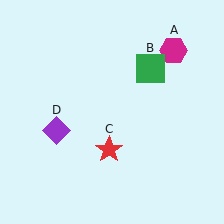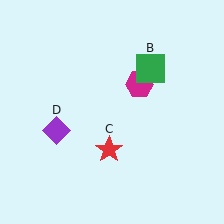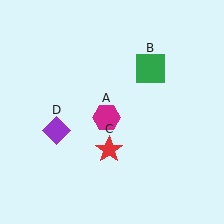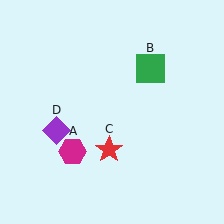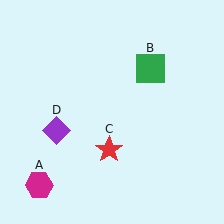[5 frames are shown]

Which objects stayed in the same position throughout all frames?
Green square (object B) and red star (object C) and purple diamond (object D) remained stationary.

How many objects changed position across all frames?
1 object changed position: magenta hexagon (object A).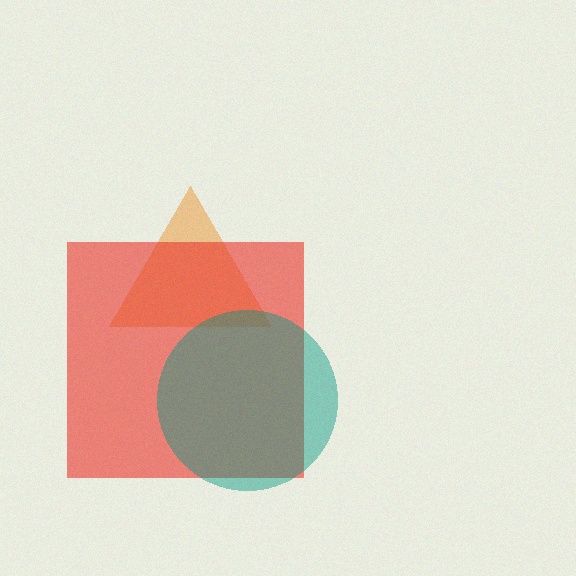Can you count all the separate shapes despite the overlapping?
Yes, there are 3 separate shapes.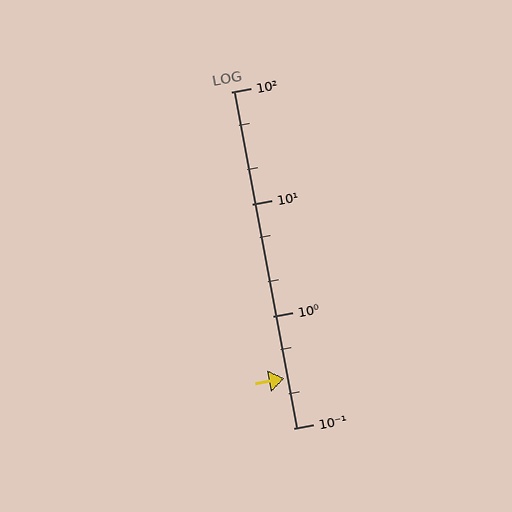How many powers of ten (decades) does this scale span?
The scale spans 3 decades, from 0.1 to 100.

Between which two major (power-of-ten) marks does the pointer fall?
The pointer is between 0.1 and 1.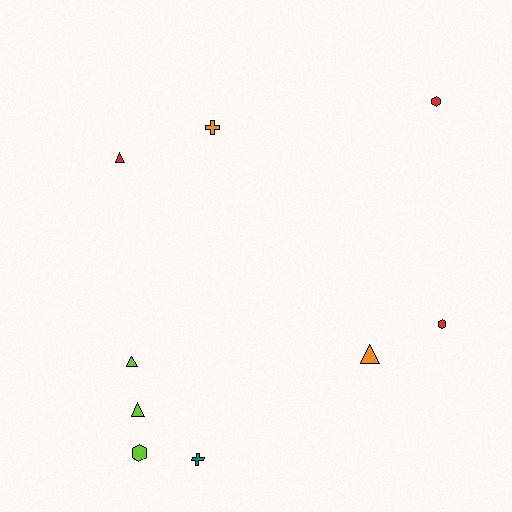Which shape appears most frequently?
Triangle, with 4 objects.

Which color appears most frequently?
Red, with 3 objects.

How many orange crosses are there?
There is 1 orange cross.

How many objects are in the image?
There are 9 objects.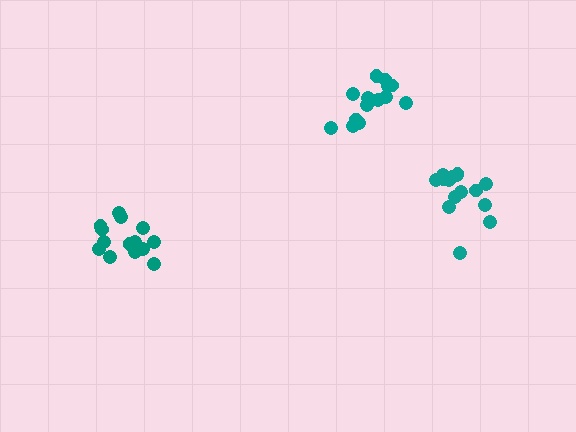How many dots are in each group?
Group 1: 15 dots, Group 2: 15 dots, Group 3: 14 dots (44 total).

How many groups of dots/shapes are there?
There are 3 groups.